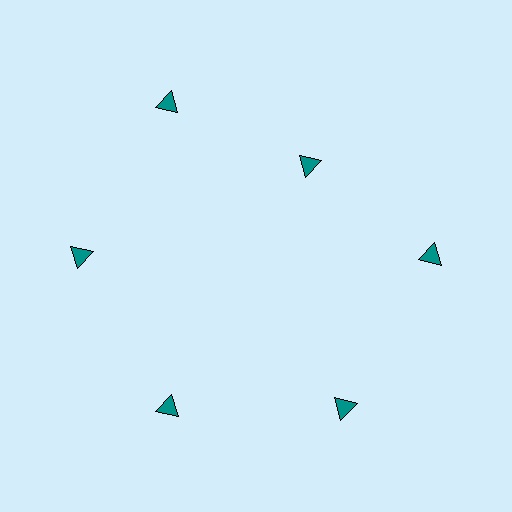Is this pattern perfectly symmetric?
No. The 6 teal triangles are arranged in a ring, but one element near the 1 o'clock position is pulled inward toward the center, breaking the 6-fold rotational symmetry.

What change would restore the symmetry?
The symmetry would be restored by moving it outward, back onto the ring so that all 6 triangles sit at equal angles and equal distance from the center.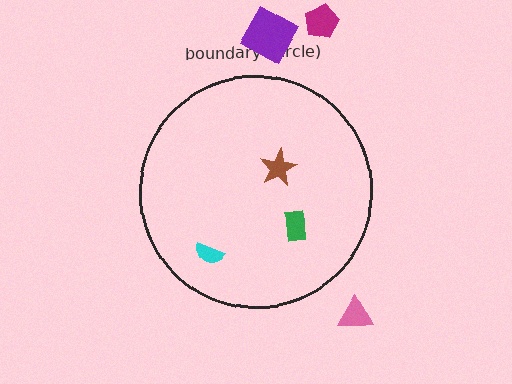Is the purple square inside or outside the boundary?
Outside.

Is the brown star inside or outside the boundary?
Inside.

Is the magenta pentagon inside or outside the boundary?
Outside.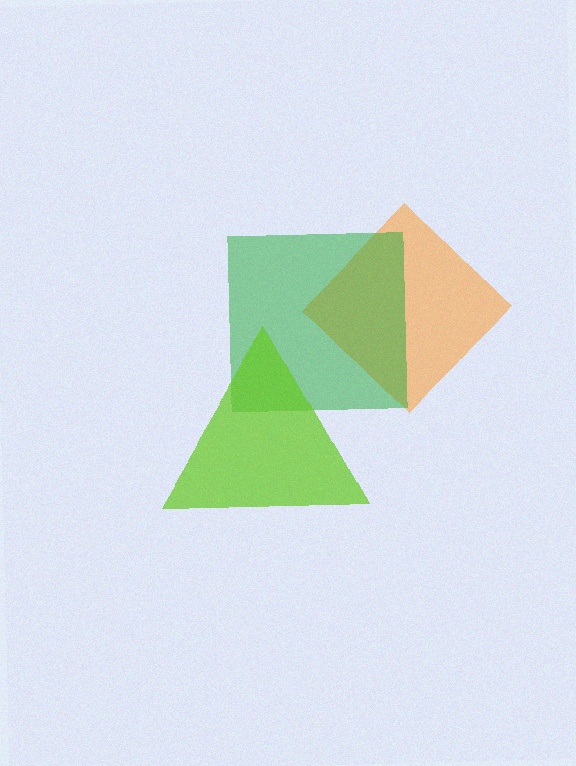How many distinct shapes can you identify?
There are 3 distinct shapes: an orange diamond, a green square, a lime triangle.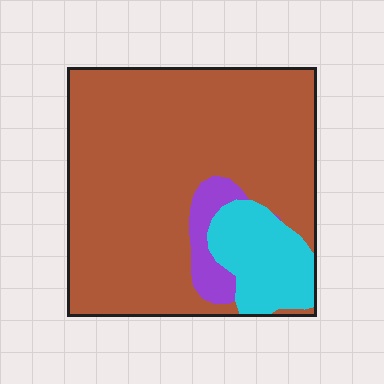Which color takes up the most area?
Brown, at roughly 80%.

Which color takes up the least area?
Purple, at roughly 5%.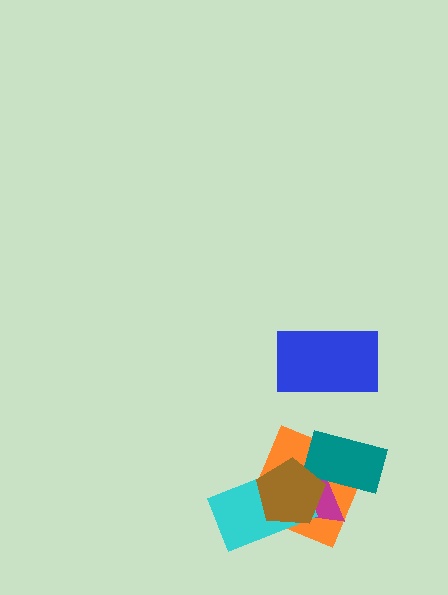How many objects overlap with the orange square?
4 objects overlap with the orange square.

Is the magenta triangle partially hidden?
Yes, it is partially covered by another shape.